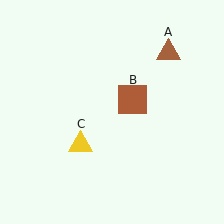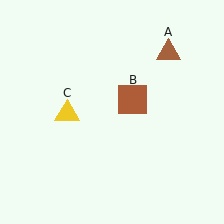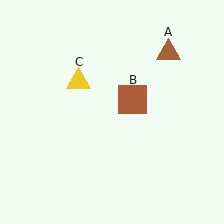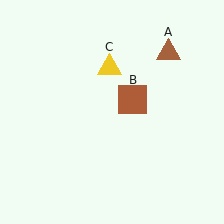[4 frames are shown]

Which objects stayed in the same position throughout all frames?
Brown triangle (object A) and brown square (object B) remained stationary.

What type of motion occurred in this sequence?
The yellow triangle (object C) rotated clockwise around the center of the scene.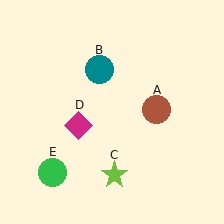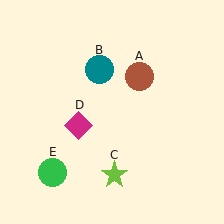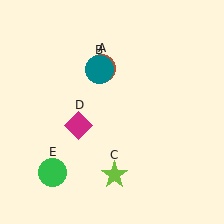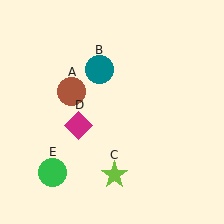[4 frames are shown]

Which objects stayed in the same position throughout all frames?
Teal circle (object B) and lime star (object C) and magenta diamond (object D) and green circle (object E) remained stationary.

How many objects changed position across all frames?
1 object changed position: brown circle (object A).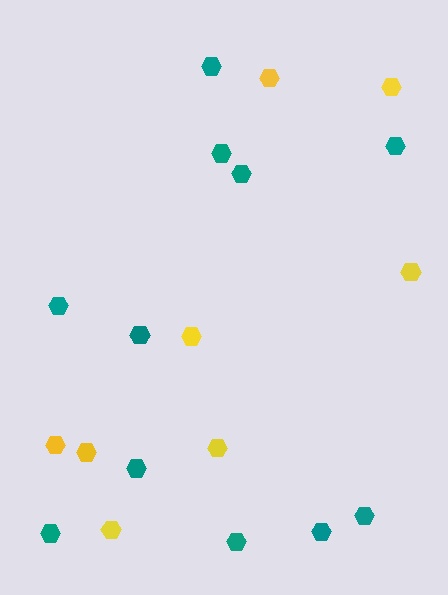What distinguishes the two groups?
There are 2 groups: one group of yellow hexagons (8) and one group of teal hexagons (11).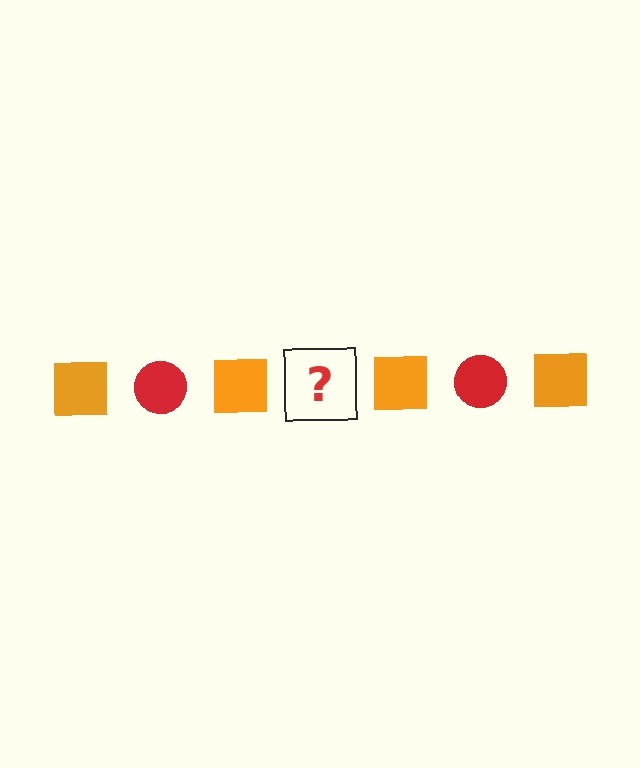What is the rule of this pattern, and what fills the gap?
The rule is that the pattern alternates between orange square and red circle. The gap should be filled with a red circle.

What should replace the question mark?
The question mark should be replaced with a red circle.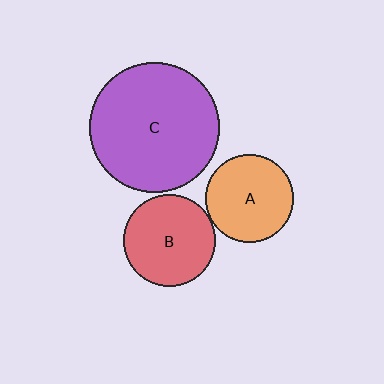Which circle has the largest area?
Circle C (purple).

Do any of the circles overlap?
No, none of the circles overlap.